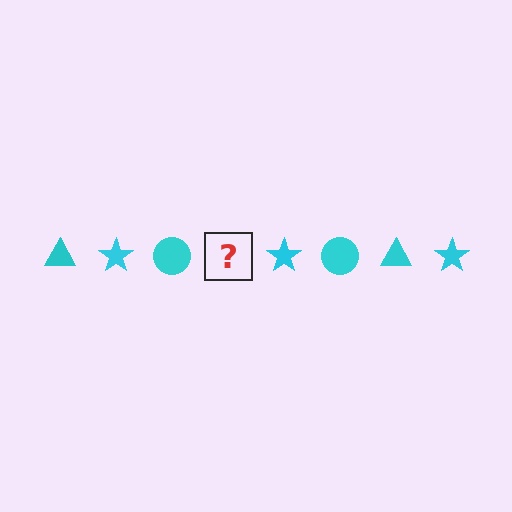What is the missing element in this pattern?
The missing element is a cyan triangle.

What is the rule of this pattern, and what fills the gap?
The rule is that the pattern cycles through triangle, star, circle shapes in cyan. The gap should be filled with a cyan triangle.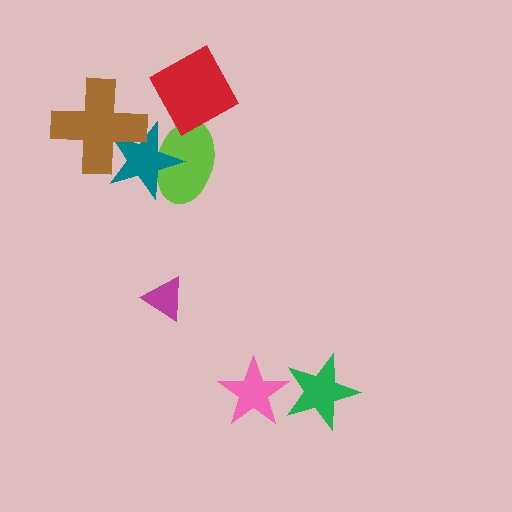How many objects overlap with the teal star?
2 objects overlap with the teal star.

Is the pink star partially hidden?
Yes, it is partially covered by another shape.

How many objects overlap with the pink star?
1 object overlaps with the pink star.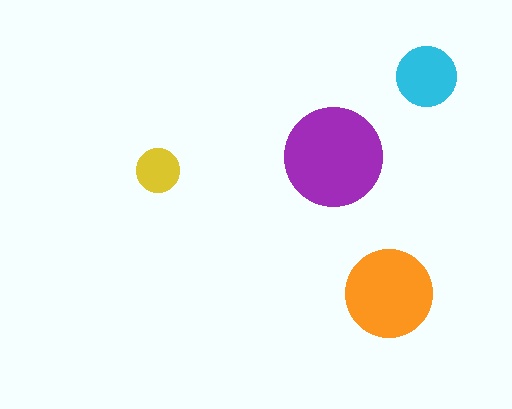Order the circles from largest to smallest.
the purple one, the orange one, the cyan one, the yellow one.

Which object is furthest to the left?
The yellow circle is leftmost.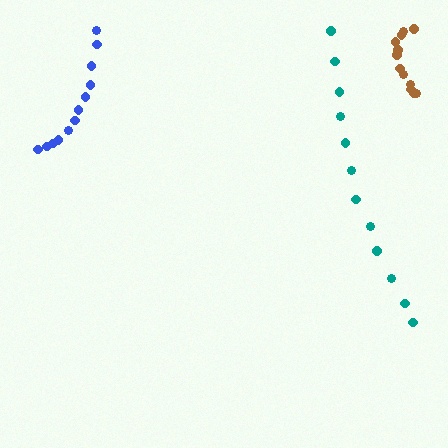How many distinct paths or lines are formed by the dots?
There are 3 distinct paths.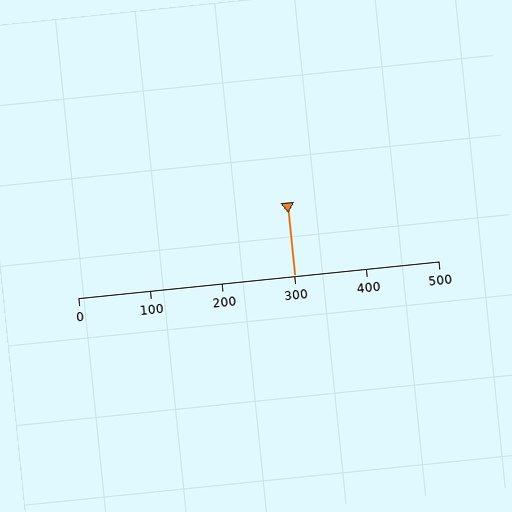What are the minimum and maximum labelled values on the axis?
The axis runs from 0 to 500.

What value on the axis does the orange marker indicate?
The marker indicates approximately 300.